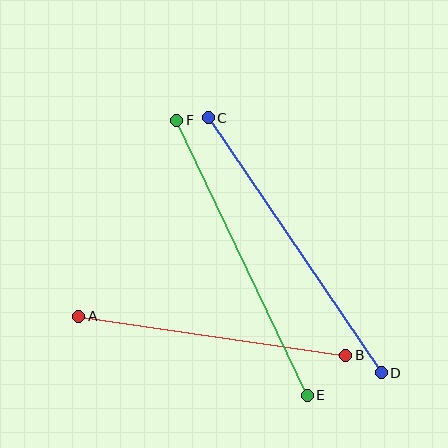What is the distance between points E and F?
The distance is approximately 304 pixels.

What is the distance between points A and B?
The distance is approximately 269 pixels.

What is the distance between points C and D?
The distance is approximately 308 pixels.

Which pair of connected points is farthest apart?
Points C and D are farthest apart.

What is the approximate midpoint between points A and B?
The midpoint is at approximately (212, 336) pixels.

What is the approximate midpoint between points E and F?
The midpoint is at approximately (242, 258) pixels.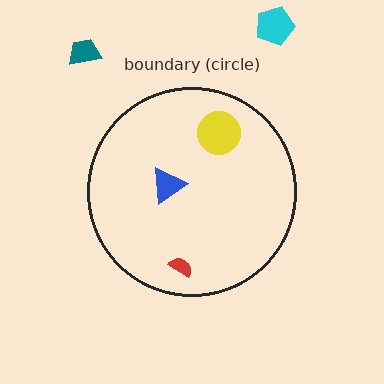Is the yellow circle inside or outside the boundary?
Inside.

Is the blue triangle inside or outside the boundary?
Inside.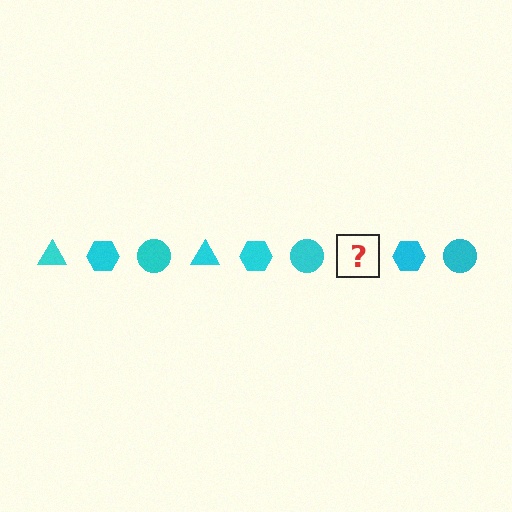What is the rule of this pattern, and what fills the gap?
The rule is that the pattern cycles through triangle, hexagon, circle shapes in cyan. The gap should be filled with a cyan triangle.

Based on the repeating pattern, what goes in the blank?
The blank should be a cyan triangle.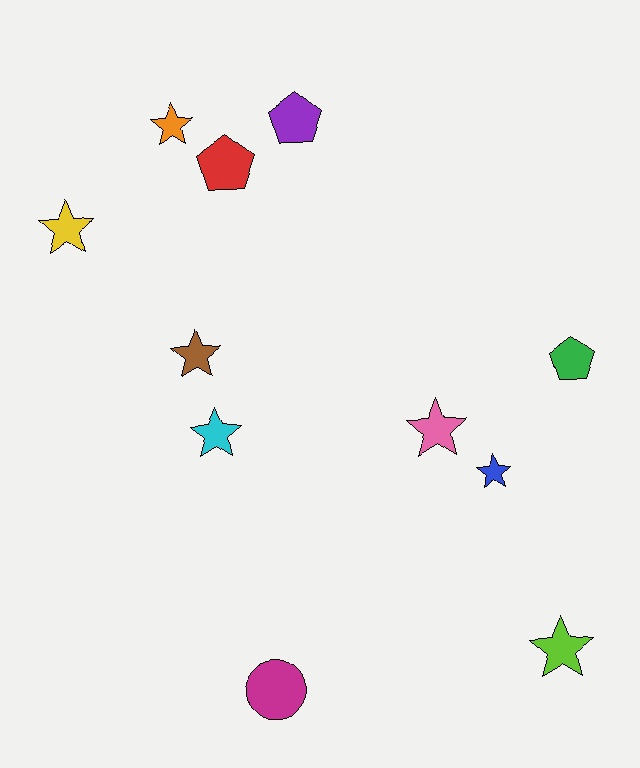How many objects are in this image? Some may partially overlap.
There are 11 objects.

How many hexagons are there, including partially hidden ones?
There are no hexagons.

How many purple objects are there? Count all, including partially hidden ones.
There is 1 purple object.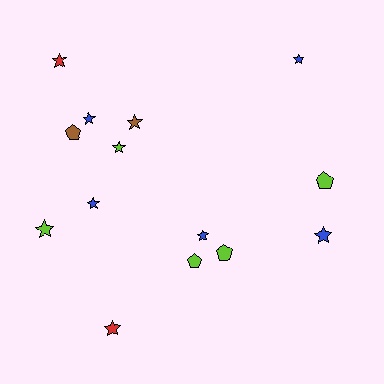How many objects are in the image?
There are 14 objects.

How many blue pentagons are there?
There are no blue pentagons.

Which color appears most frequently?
Blue, with 5 objects.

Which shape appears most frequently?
Star, with 10 objects.